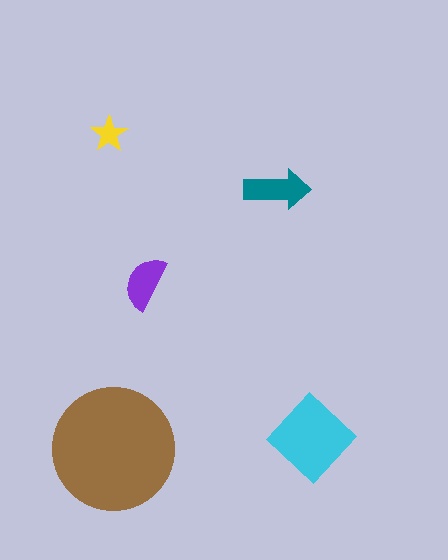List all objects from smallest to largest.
The yellow star, the purple semicircle, the teal arrow, the cyan diamond, the brown circle.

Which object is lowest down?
The brown circle is bottommost.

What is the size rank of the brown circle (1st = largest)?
1st.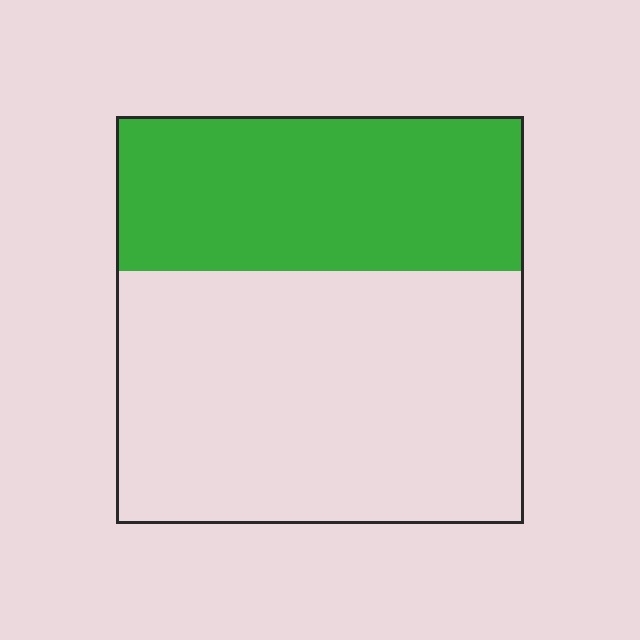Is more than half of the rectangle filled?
No.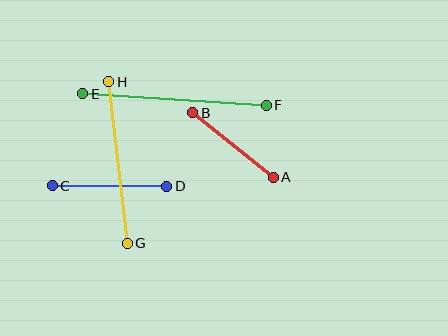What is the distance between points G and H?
The distance is approximately 163 pixels.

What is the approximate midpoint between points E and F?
The midpoint is at approximately (174, 99) pixels.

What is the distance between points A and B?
The distance is approximately 103 pixels.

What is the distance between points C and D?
The distance is approximately 114 pixels.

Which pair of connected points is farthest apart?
Points E and F are farthest apart.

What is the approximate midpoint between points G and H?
The midpoint is at approximately (118, 163) pixels.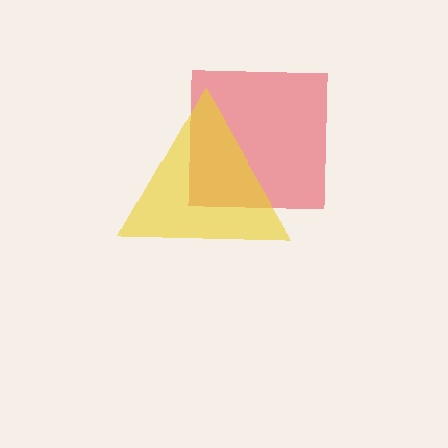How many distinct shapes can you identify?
There are 2 distinct shapes: a red square, a yellow triangle.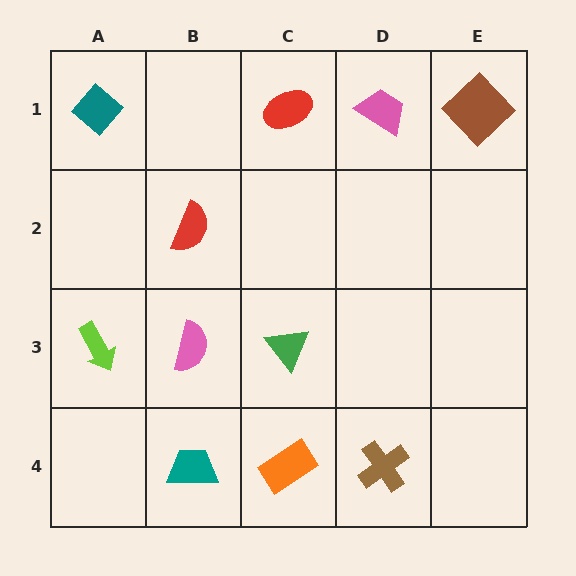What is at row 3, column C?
A green triangle.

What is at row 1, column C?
A red ellipse.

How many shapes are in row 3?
3 shapes.